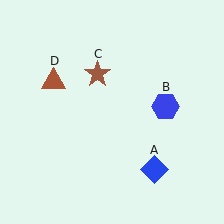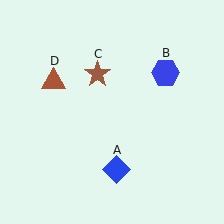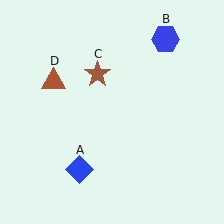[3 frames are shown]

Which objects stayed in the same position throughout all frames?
Brown star (object C) and brown triangle (object D) remained stationary.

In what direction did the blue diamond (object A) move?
The blue diamond (object A) moved left.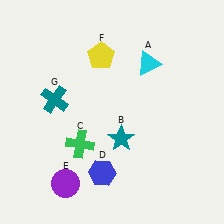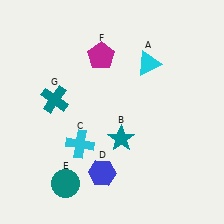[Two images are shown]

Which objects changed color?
C changed from green to cyan. E changed from purple to teal. F changed from yellow to magenta.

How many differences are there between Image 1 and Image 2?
There are 3 differences between the two images.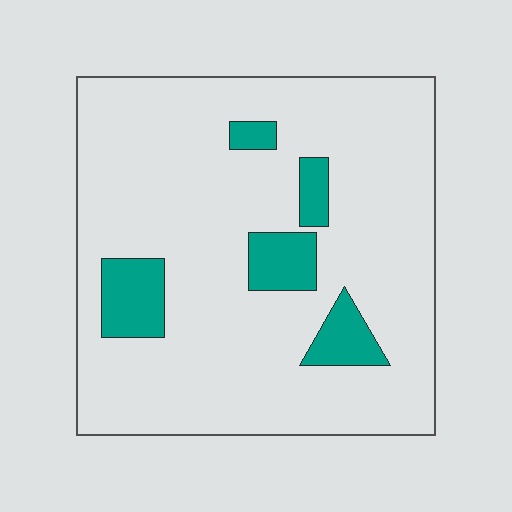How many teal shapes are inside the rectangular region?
5.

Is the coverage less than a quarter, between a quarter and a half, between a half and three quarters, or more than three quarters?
Less than a quarter.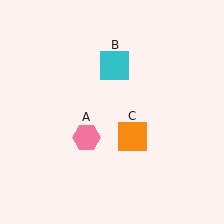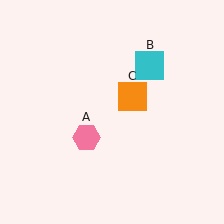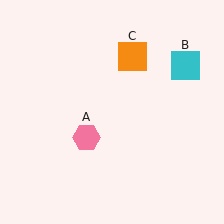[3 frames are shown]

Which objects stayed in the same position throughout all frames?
Pink hexagon (object A) remained stationary.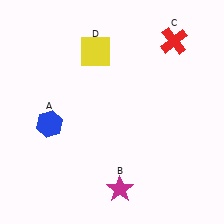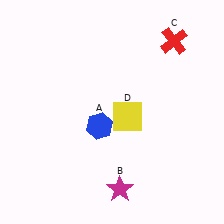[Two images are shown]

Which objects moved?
The objects that moved are: the blue hexagon (A), the yellow square (D).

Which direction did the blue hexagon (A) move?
The blue hexagon (A) moved right.